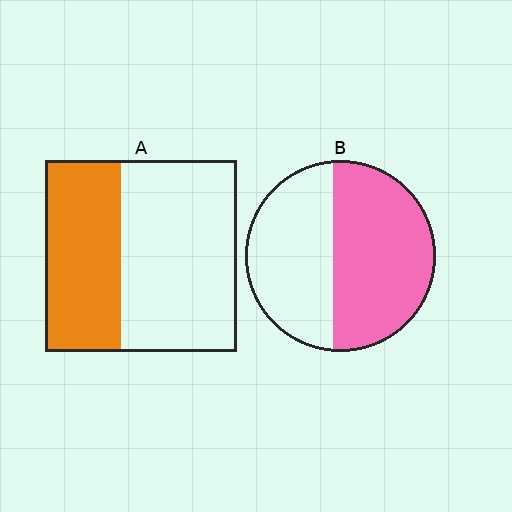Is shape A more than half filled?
No.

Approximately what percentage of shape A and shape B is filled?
A is approximately 40% and B is approximately 55%.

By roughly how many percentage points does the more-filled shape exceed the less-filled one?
By roughly 15 percentage points (B over A).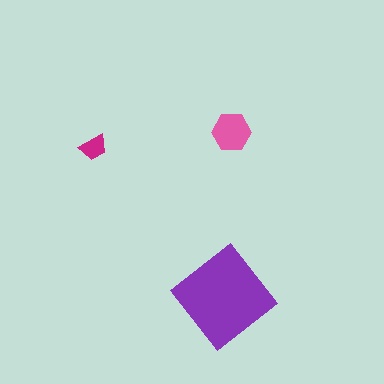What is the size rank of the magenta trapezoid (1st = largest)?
3rd.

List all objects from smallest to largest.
The magenta trapezoid, the pink hexagon, the purple diamond.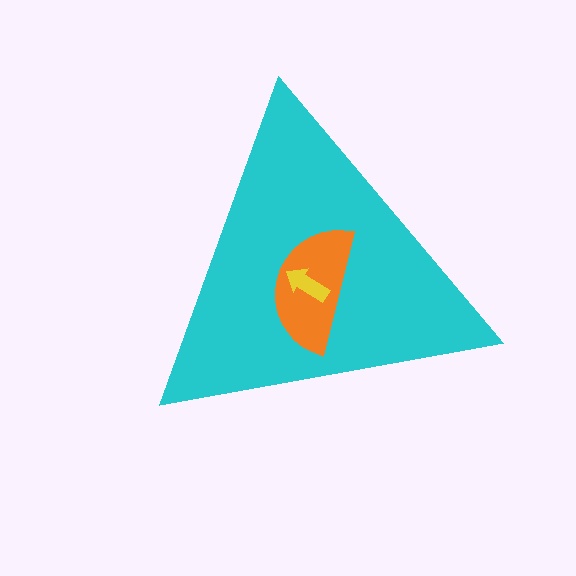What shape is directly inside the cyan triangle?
The orange semicircle.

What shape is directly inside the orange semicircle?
The yellow arrow.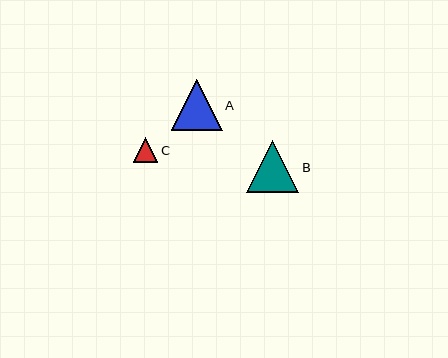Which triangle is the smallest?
Triangle C is the smallest with a size of approximately 24 pixels.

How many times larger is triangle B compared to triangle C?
Triangle B is approximately 2.1 times the size of triangle C.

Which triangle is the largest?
Triangle B is the largest with a size of approximately 52 pixels.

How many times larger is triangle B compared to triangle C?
Triangle B is approximately 2.1 times the size of triangle C.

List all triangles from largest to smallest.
From largest to smallest: B, A, C.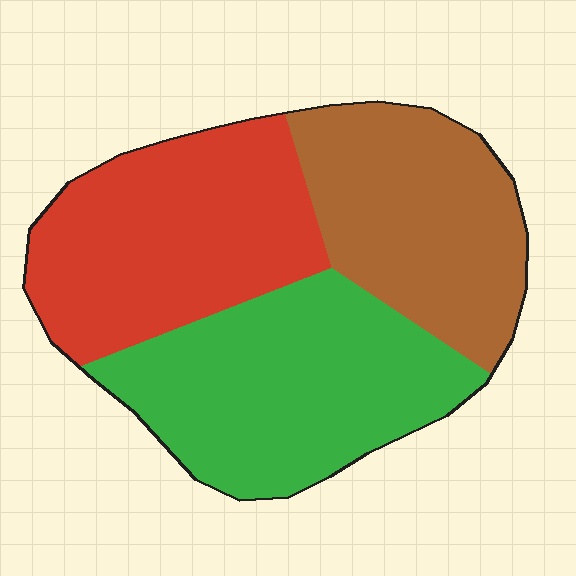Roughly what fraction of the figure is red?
Red takes up about one third (1/3) of the figure.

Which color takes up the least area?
Brown, at roughly 30%.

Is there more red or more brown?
Red.